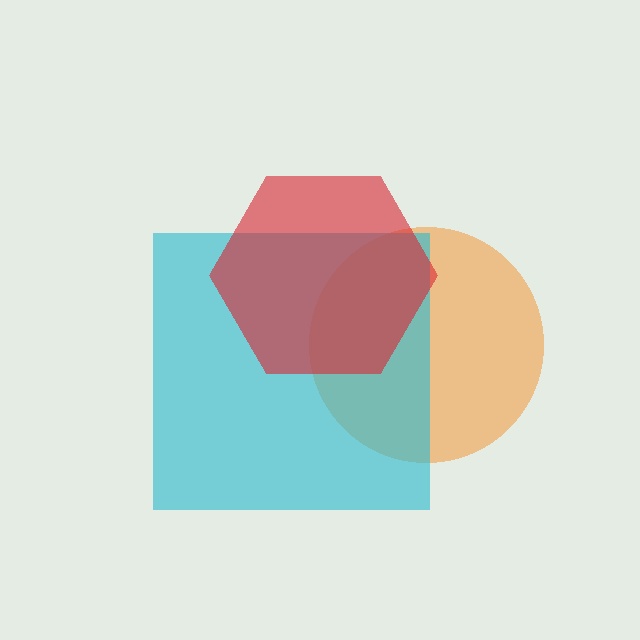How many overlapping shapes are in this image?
There are 3 overlapping shapes in the image.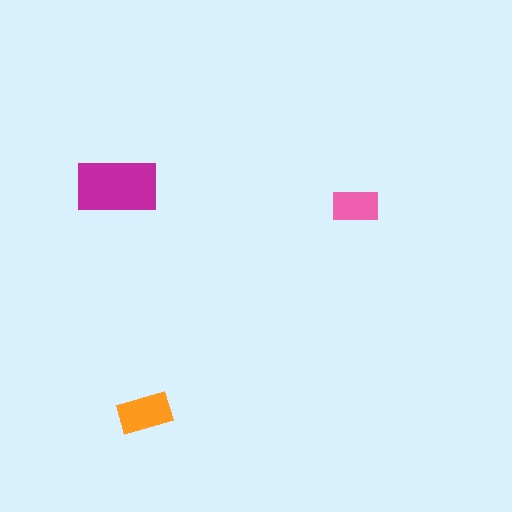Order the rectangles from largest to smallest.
the magenta one, the orange one, the pink one.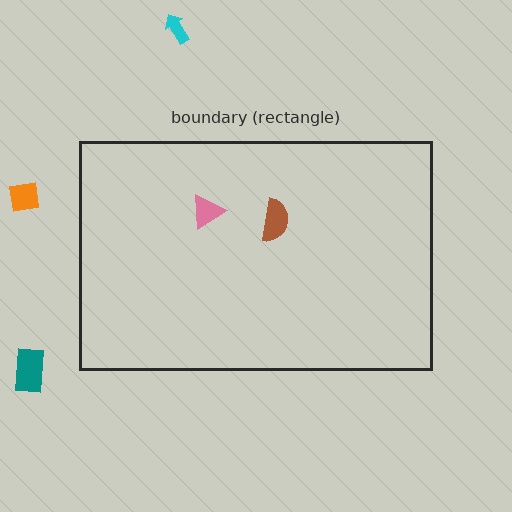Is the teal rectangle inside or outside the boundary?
Outside.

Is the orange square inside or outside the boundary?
Outside.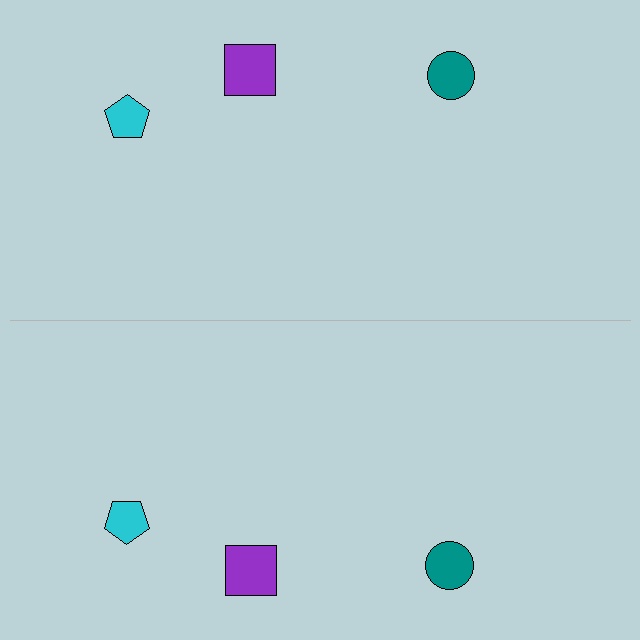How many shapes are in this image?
There are 6 shapes in this image.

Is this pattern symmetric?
Yes, this pattern has bilateral (reflection) symmetry.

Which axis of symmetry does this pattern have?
The pattern has a horizontal axis of symmetry running through the center of the image.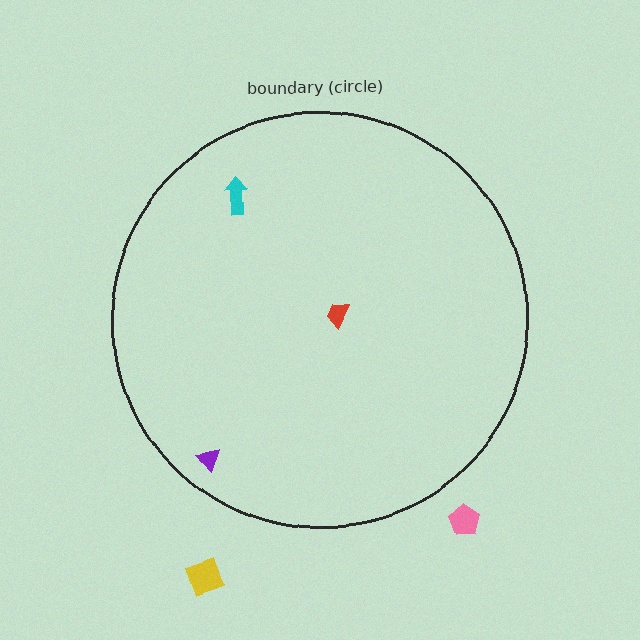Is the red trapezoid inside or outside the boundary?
Inside.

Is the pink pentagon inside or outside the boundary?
Outside.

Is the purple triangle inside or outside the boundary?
Inside.